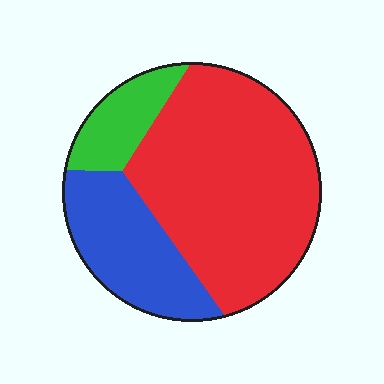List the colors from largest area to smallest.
From largest to smallest: red, blue, green.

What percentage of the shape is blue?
Blue covers about 25% of the shape.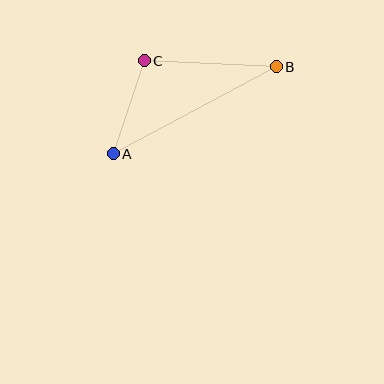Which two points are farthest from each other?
Points A and B are farthest from each other.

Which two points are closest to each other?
Points A and C are closest to each other.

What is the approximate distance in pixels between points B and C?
The distance between B and C is approximately 132 pixels.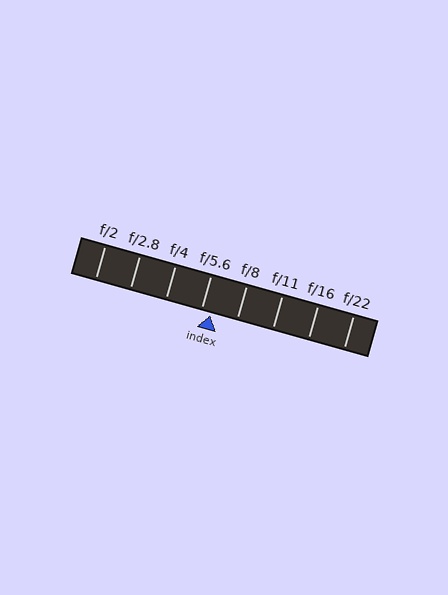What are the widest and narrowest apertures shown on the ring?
The widest aperture shown is f/2 and the narrowest is f/22.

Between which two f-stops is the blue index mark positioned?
The index mark is between f/5.6 and f/8.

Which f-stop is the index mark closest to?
The index mark is closest to f/5.6.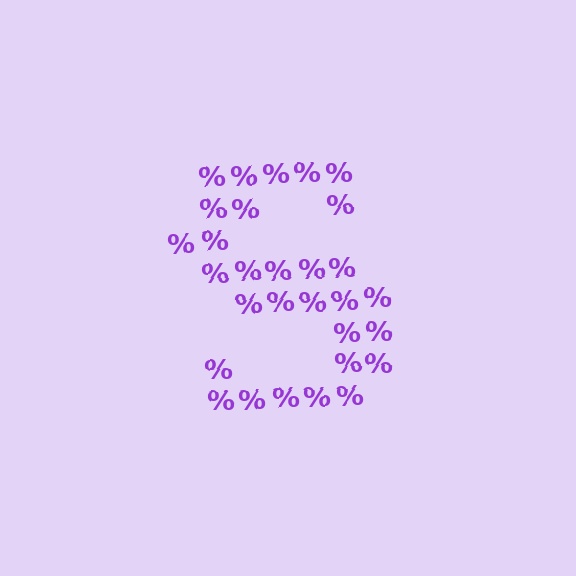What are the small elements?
The small elements are percent signs.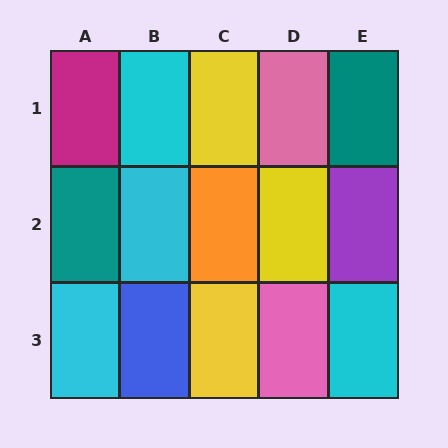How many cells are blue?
1 cell is blue.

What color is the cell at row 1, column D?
Pink.